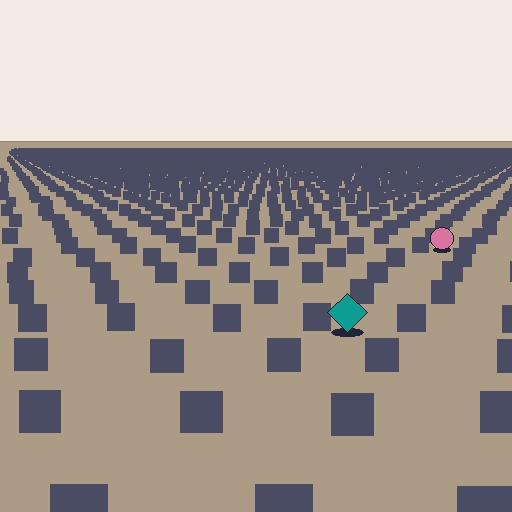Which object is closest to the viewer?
The teal diamond is closest. The texture marks near it are larger and more spread out.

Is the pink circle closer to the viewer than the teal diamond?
No. The teal diamond is closer — you can tell from the texture gradient: the ground texture is coarser near it.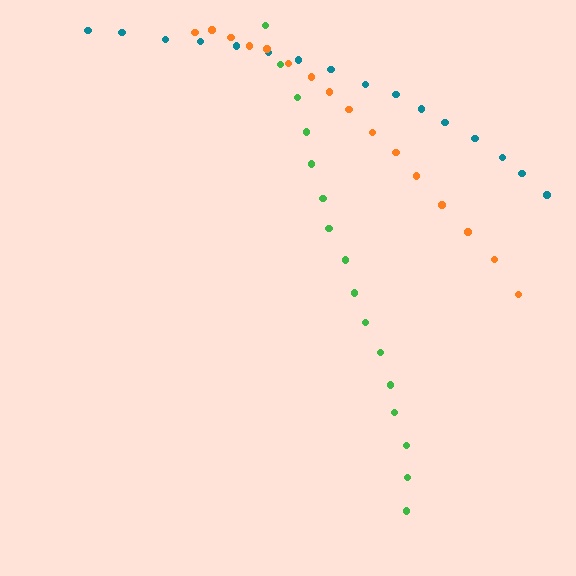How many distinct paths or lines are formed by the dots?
There are 3 distinct paths.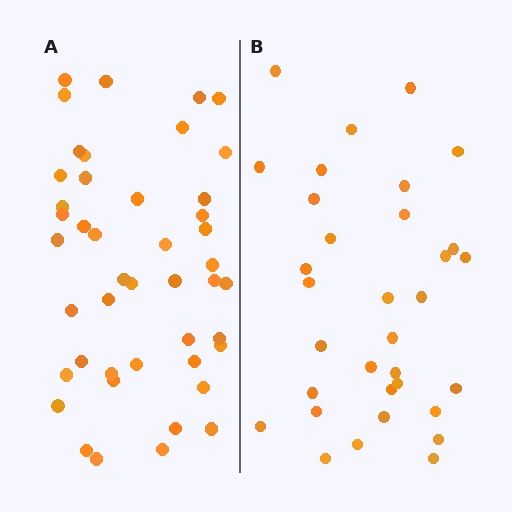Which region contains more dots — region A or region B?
Region A (the left region) has more dots.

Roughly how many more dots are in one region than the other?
Region A has roughly 12 or so more dots than region B.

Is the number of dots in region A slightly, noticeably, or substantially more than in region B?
Region A has noticeably more, but not dramatically so. The ratio is roughly 1.4 to 1.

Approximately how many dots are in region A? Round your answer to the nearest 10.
About 40 dots. (The exact count is 45, which rounds to 40.)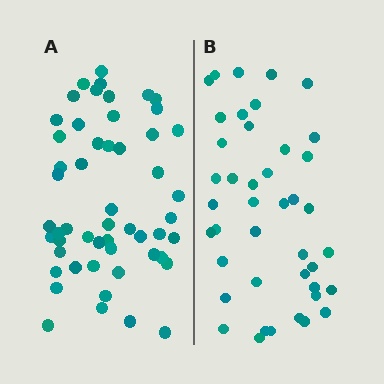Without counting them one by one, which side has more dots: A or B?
Region A (the left region) has more dots.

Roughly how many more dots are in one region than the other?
Region A has roughly 12 or so more dots than region B.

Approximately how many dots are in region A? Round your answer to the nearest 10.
About 50 dots. (The exact count is 53, which rounds to 50.)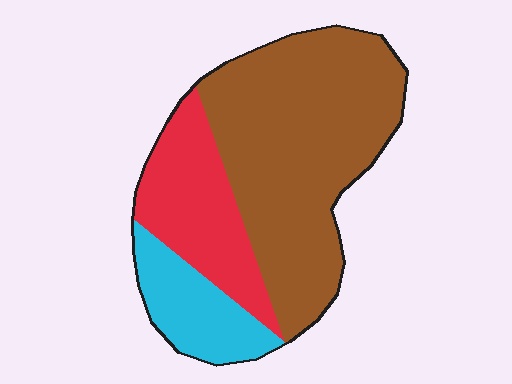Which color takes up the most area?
Brown, at roughly 60%.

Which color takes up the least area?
Cyan, at roughly 15%.